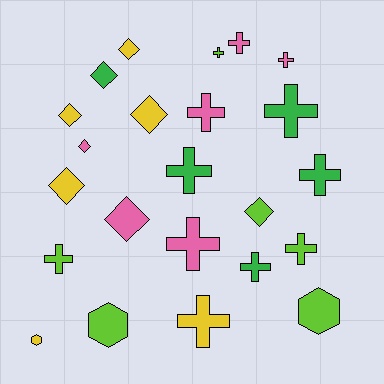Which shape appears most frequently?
Cross, with 12 objects.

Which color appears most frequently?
Yellow, with 6 objects.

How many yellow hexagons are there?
There is 1 yellow hexagon.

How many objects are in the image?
There are 23 objects.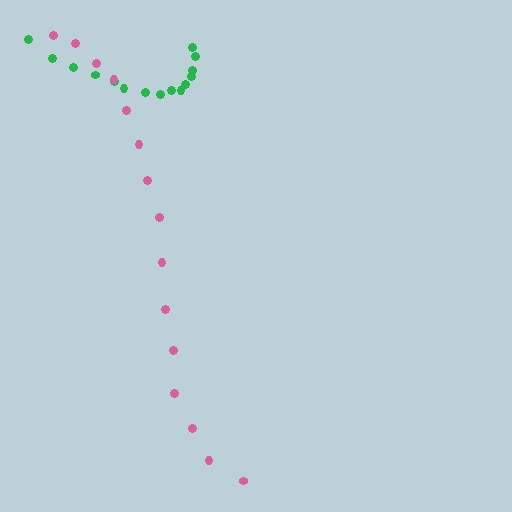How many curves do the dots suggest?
There are 2 distinct paths.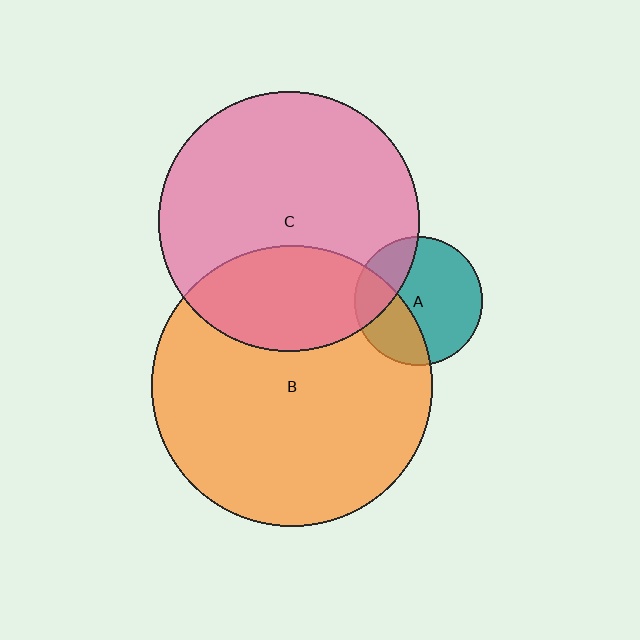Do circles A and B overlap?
Yes.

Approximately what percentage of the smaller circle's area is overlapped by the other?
Approximately 35%.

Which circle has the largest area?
Circle B (orange).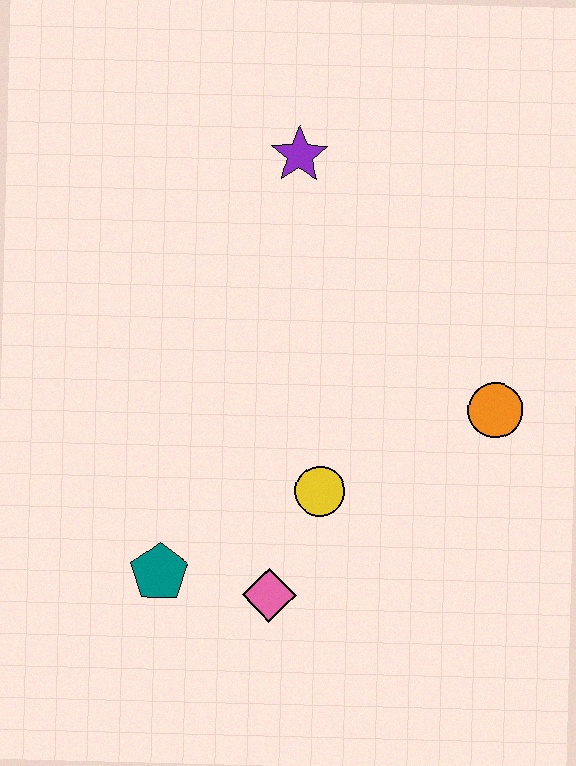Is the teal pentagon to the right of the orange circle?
No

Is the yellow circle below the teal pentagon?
No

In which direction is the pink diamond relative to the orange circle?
The pink diamond is to the left of the orange circle.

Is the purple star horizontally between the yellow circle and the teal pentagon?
Yes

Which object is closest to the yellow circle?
The pink diamond is closest to the yellow circle.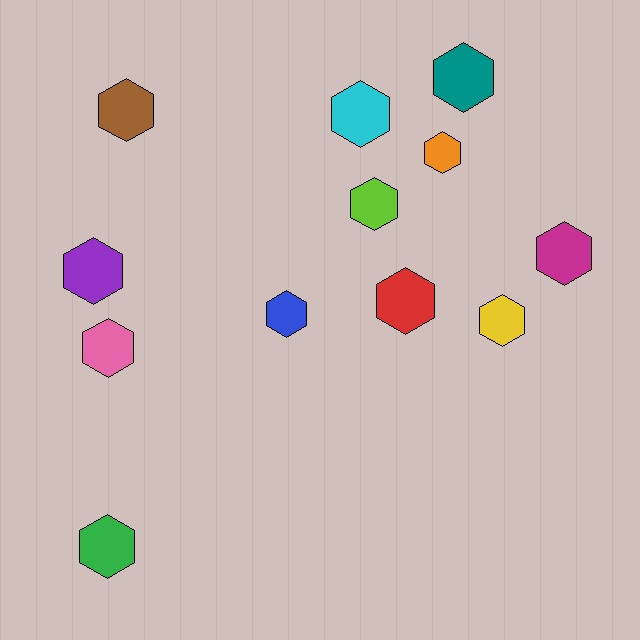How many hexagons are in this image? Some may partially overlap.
There are 12 hexagons.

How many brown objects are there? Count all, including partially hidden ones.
There is 1 brown object.